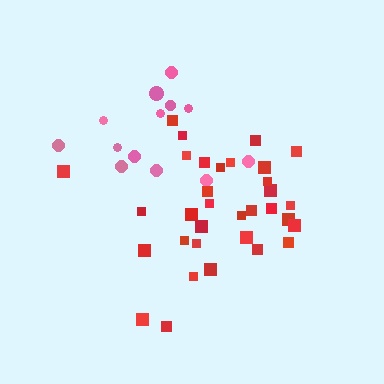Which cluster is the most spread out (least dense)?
Pink.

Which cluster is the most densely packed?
Red.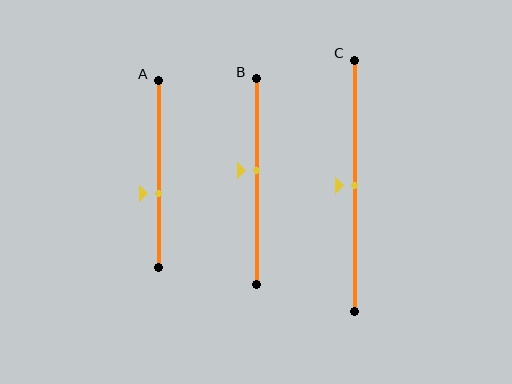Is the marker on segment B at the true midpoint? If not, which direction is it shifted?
No, the marker on segment B is shifted upward by about 6% of the segment length.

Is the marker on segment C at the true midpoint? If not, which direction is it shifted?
Yes, the marker on segment C is at the true midpoint.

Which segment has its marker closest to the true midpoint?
Segment C has its marker closest to the true midpoint.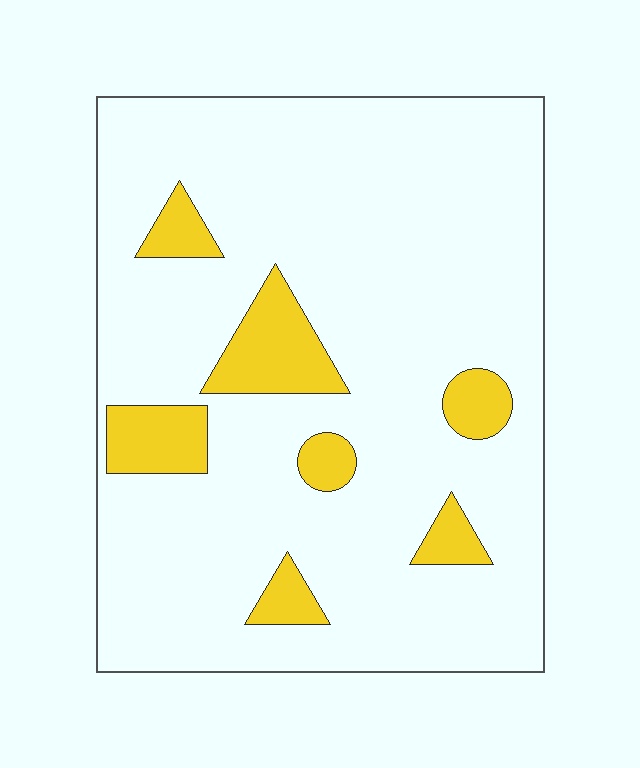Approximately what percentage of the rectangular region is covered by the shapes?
Approximately 15%.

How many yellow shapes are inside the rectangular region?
7.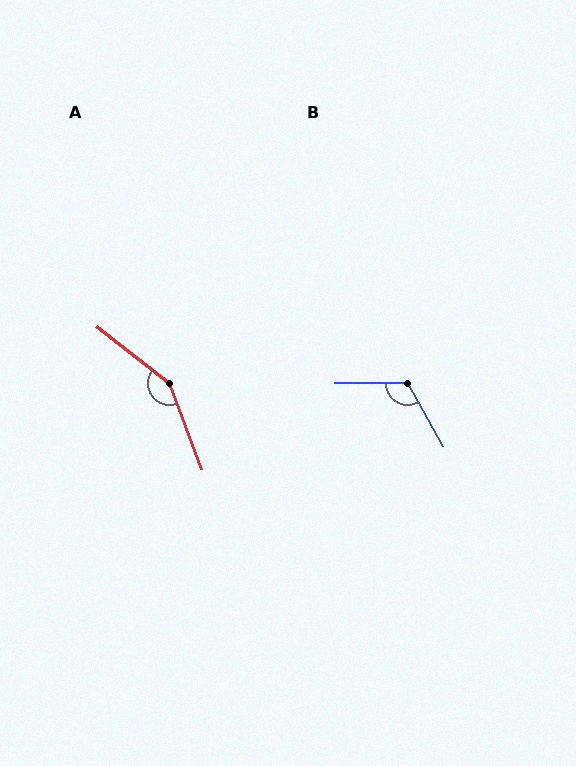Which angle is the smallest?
B, at approximately 119 degrees.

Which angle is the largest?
A, at approximately 148 degrees.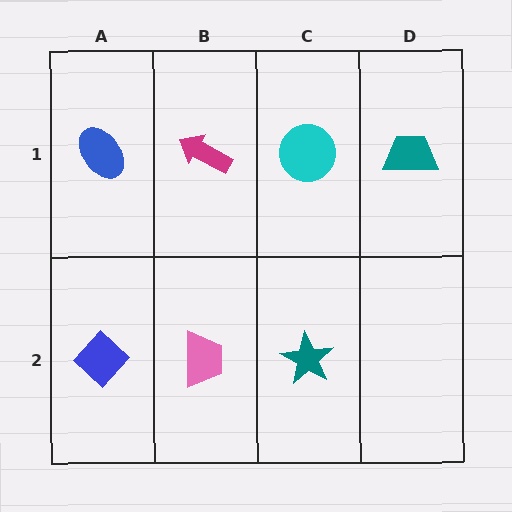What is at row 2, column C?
A teal star.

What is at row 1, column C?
A cyan circle.